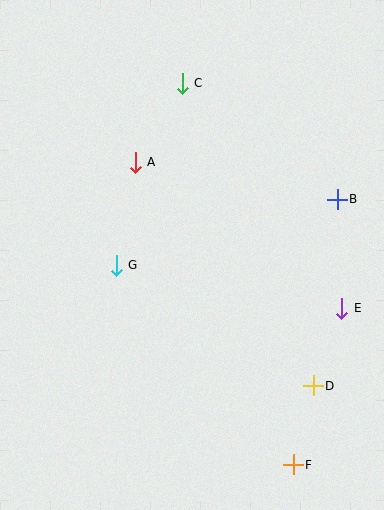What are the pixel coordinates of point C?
Point C is at (182, 83).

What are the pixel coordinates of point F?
Point F is at (293, 465).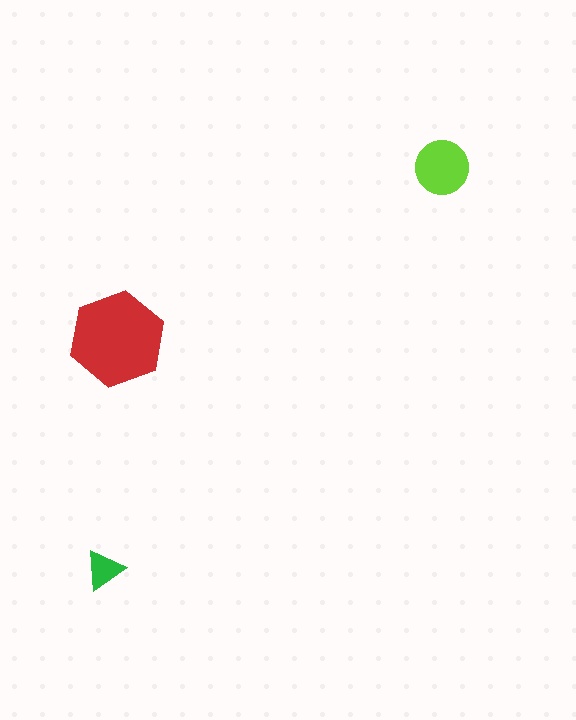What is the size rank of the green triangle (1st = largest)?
3rd.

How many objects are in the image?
There are 3 objects in the image.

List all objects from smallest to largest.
The green triangle, the lime circle, the red hexagon.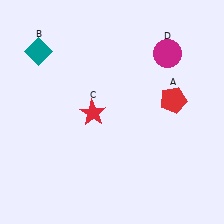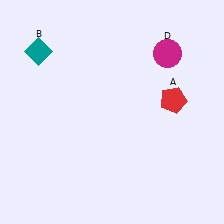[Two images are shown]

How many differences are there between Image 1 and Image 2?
There is 1 difference between the two images.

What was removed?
The red star (C) was removed in Image 2.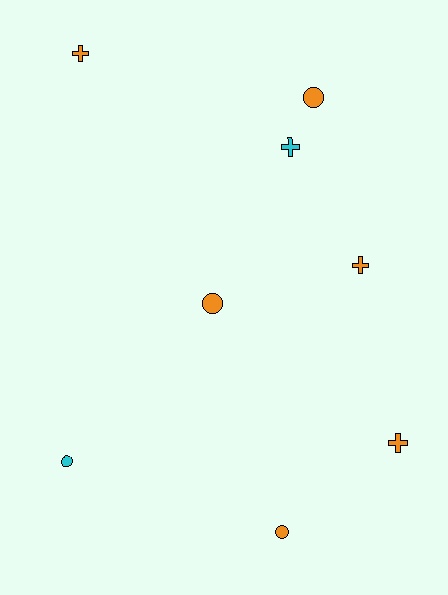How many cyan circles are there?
There is 1 cyan circle.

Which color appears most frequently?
Orange, with 6 objects.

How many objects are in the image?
There are 8 objects.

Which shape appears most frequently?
Cross, with 4 objects.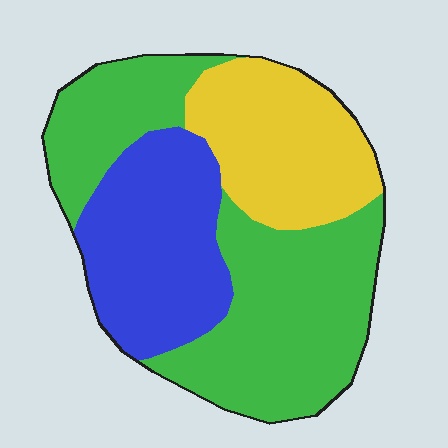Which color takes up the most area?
Green, at roughly 50%.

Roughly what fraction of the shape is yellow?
Yellow covers 24% of the shape.